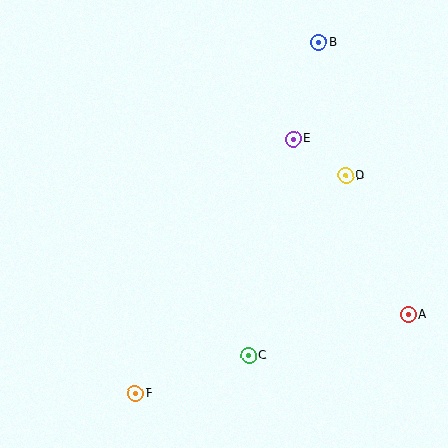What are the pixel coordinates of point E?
Point E is at (294, 139).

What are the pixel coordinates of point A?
Point A is at (408, 315).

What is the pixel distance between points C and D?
The distance between C and D is 204 pixels.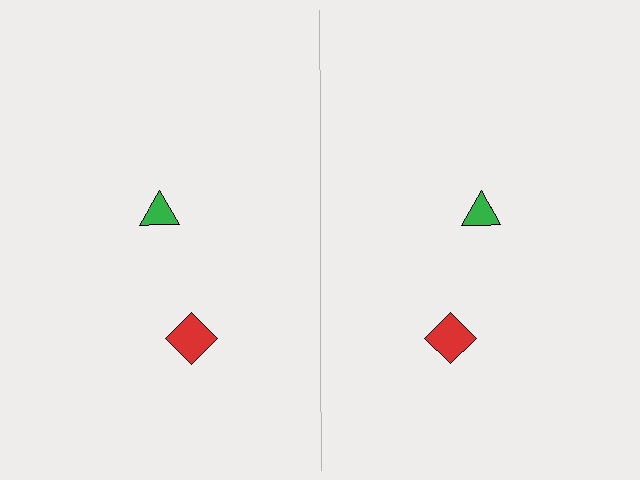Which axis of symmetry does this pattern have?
The pattern has a vertical axis of symmetry running through the center of the image.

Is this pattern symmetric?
Yes, this pattern has bilateral (reflection) symmetry.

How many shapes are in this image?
There are 4 shapes in this image.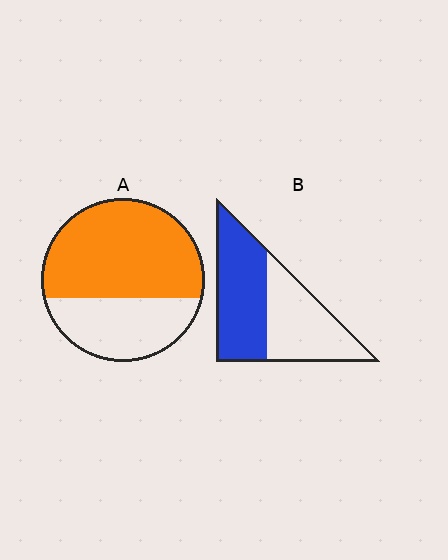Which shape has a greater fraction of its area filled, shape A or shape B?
Shape A.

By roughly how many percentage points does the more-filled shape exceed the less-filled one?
By roughly 10 percentage points (A over B).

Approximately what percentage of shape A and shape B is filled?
A is approximately 65% and B is approximately 50%.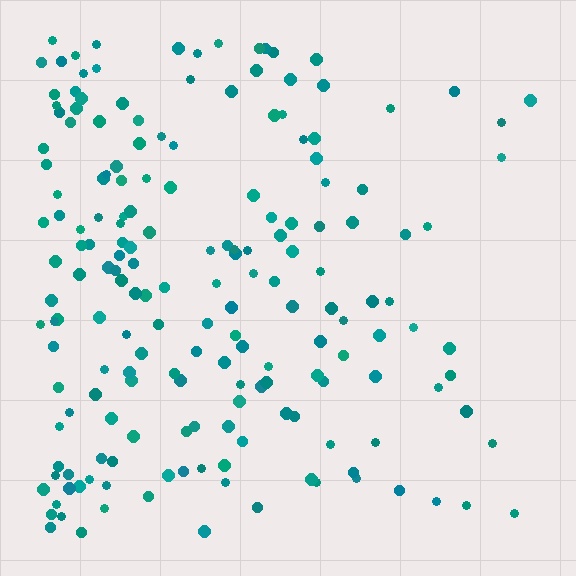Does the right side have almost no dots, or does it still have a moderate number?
Still a moderate number, just noticeably fewer than the left.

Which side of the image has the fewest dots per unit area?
The right.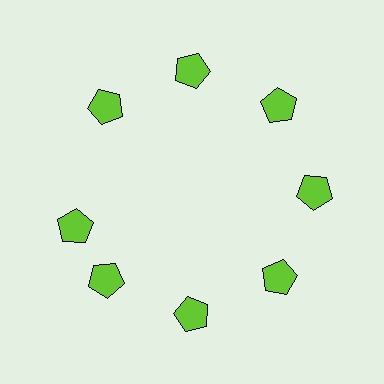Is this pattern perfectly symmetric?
No. The 8 lime pentagons are arranged in a ring, but one element near the 9 o'clock position is rotated out of alignment along the ring, breaking the 8-fold rotational symmetry.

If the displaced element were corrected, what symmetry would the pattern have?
It would have 8-fold rotational symmetry — the pattern would map onto itself every 45 degrees.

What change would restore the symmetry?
The symmetry would be restored by rotating it back into even spacing with its neighbors so that all 8 pentagons sit at equal angles and equal distance from the center.